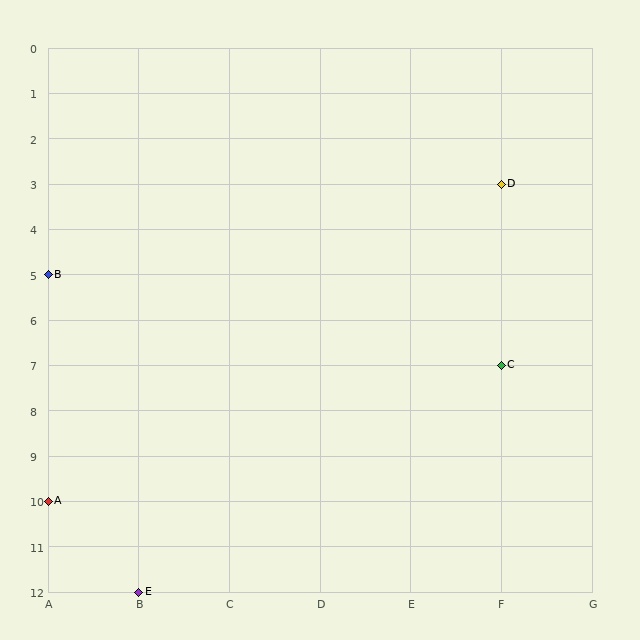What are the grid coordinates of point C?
Point C is at grid coordinates (F, 7).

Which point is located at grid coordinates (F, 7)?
Point C is at (F, 7).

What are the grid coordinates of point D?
Point D is at grid coordinates (F, 3).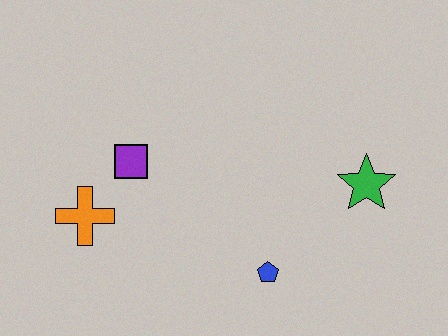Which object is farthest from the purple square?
The green star is farthest from the purple square.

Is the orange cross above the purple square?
No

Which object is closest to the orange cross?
The purple square is closest to the orange cross.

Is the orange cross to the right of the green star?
No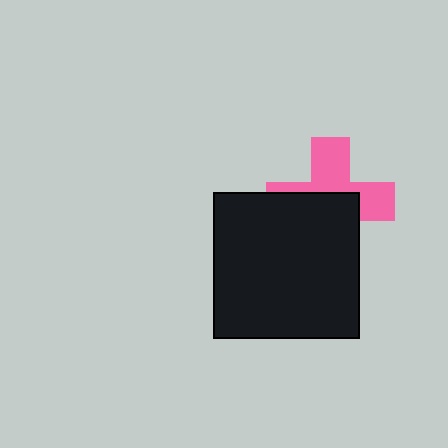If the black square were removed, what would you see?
You would see the complete pink cross.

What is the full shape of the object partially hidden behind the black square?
The partially hidden object is a pink cross.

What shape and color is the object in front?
The object in front is a black square.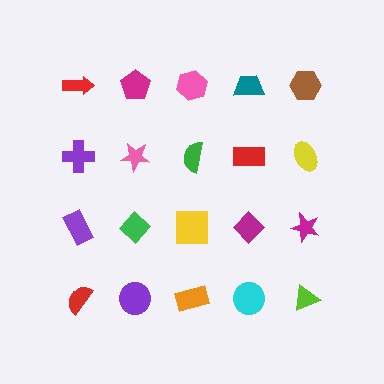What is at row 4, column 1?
A red semicircle.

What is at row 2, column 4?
A red rectangle.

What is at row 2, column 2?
A pink star.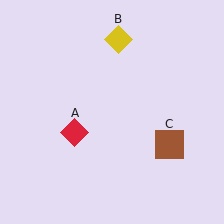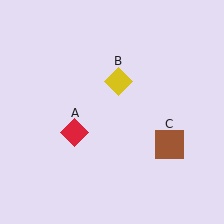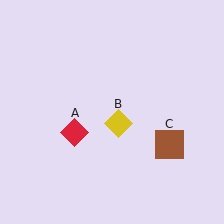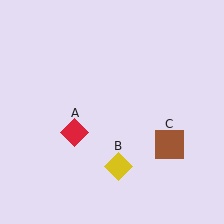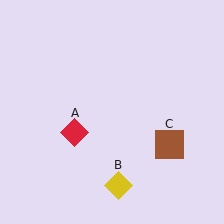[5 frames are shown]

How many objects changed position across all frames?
1 object changed position: yellow diamond (object B).